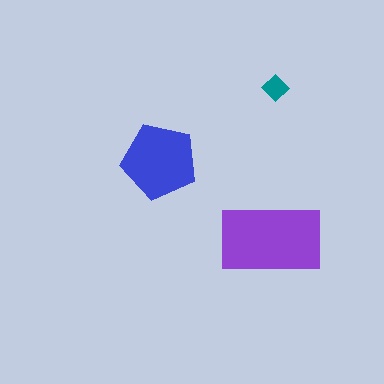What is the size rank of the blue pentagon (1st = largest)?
2nd.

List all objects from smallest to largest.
The teal diamond, the blue pentagon, the purple rectangle.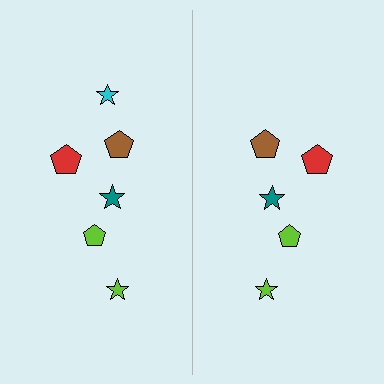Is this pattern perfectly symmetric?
No, the pattern is not perfectly symmetric. A cyan star is missing from the right side.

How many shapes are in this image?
There are 11 shapes in this image.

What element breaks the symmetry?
A cyan star is missing from the right side.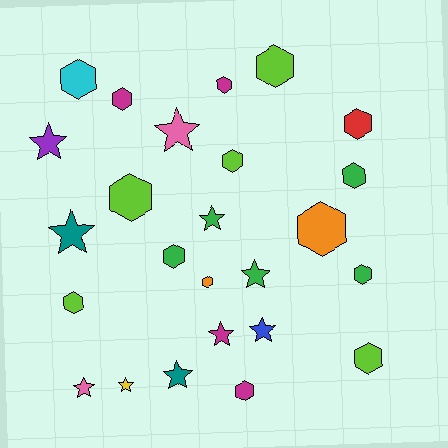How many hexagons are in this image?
There are 15 hexagons.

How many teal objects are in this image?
There are 2 teal objects.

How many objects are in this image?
There are 25 objects.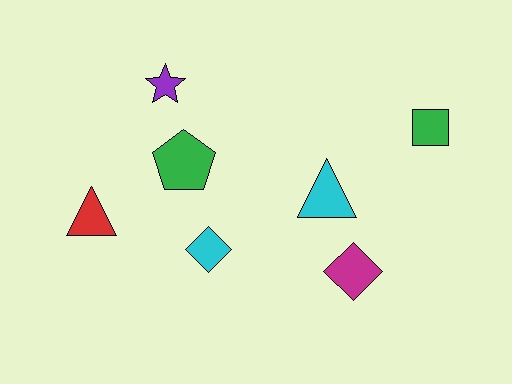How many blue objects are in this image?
There are no blue objects.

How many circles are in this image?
There are no circles.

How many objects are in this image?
There are 7 objects.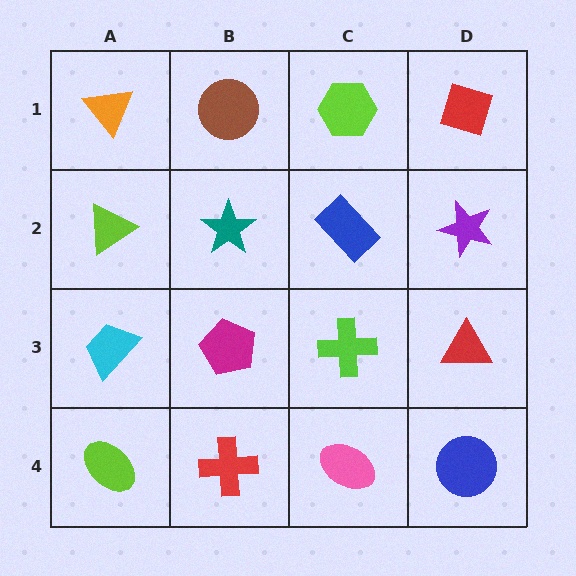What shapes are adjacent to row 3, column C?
A blue rectangle (row 2, column C), a pink ellipse (row 4, column C), a magenta pentagon (row 3, column B), a red triangle (row 3, column D).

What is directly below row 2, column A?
A cyan trapezoid.